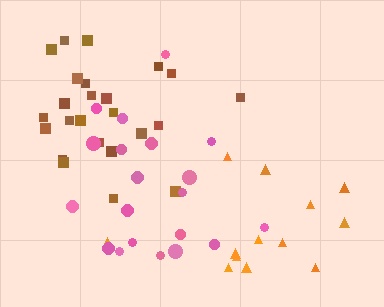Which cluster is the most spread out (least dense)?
Orange.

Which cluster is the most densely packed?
Brown.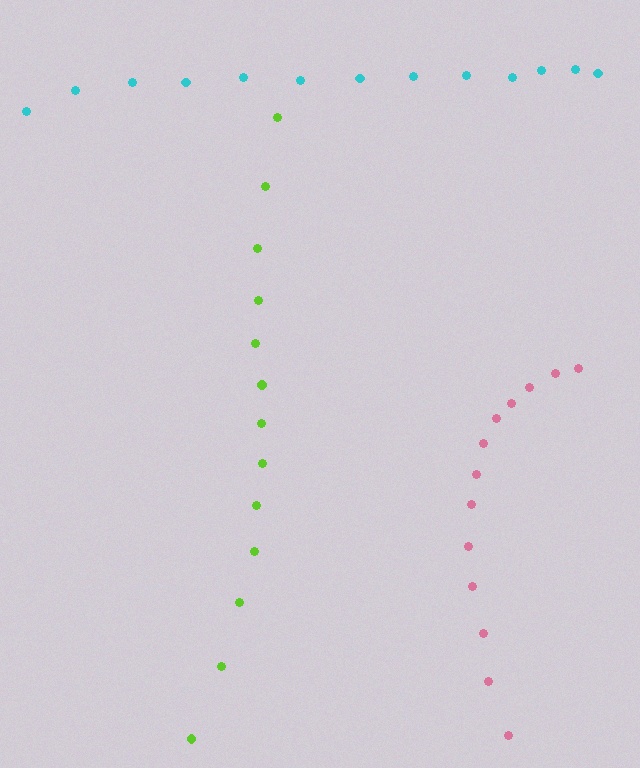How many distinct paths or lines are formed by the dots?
There are 3 distinct paths.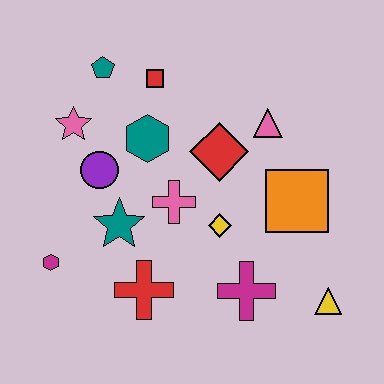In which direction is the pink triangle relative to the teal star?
The pink triangle is to the right of the teal star.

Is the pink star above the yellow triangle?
Yes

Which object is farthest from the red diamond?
The magenta hexagon is farthest from the red diamond.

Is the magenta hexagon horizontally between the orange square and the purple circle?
No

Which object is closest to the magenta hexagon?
The teal star is closest to the magenta hexagon.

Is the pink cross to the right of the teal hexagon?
Yes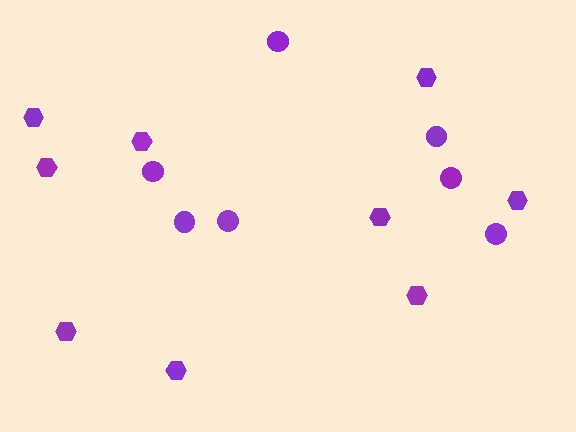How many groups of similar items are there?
There are 2 groups: one group of hexagons (9) and one group of circles (7).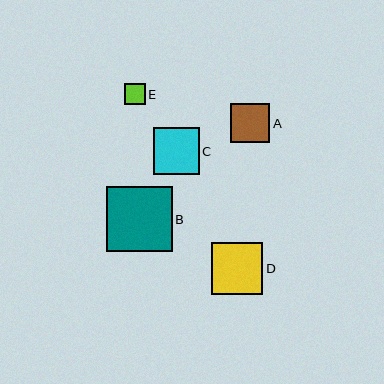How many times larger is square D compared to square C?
Square D is approximately 1.1 times the size of square C.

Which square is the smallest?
Square E is the smallest with a size of approximately 21 pixels.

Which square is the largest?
Square B is the largest with a size of approximately 65 pixels.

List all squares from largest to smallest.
From largest to smallest: B, D, C, A, E.